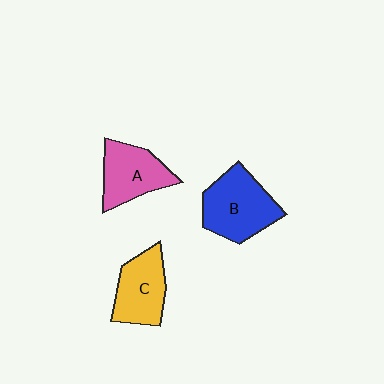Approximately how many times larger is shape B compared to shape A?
Approximately 1.2 times.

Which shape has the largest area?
Shape B (blue).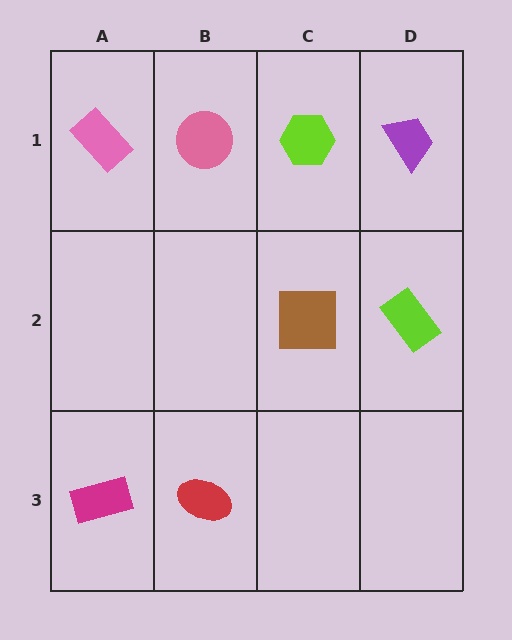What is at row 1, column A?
A pink rectangle.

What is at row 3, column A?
A magenta rectangle.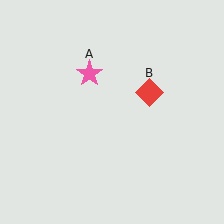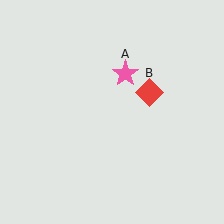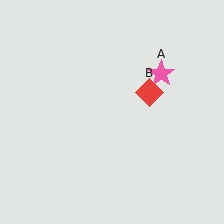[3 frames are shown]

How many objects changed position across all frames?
1 object changed position: pink star (object A).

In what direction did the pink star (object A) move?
The pink star (object A) moved right.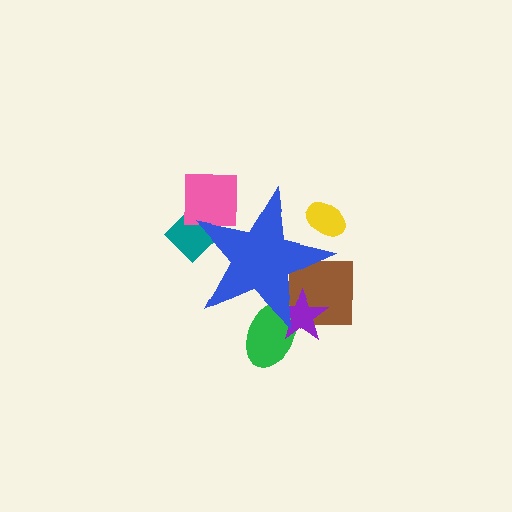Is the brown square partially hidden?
Yes, the brown square is partially hidden behind the blue star.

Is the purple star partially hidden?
Yes, the purple star is partially hidden behind the blue star.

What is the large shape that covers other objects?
A blue star.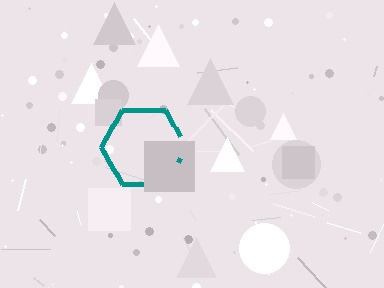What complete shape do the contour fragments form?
The contour fragments form a hexagon.